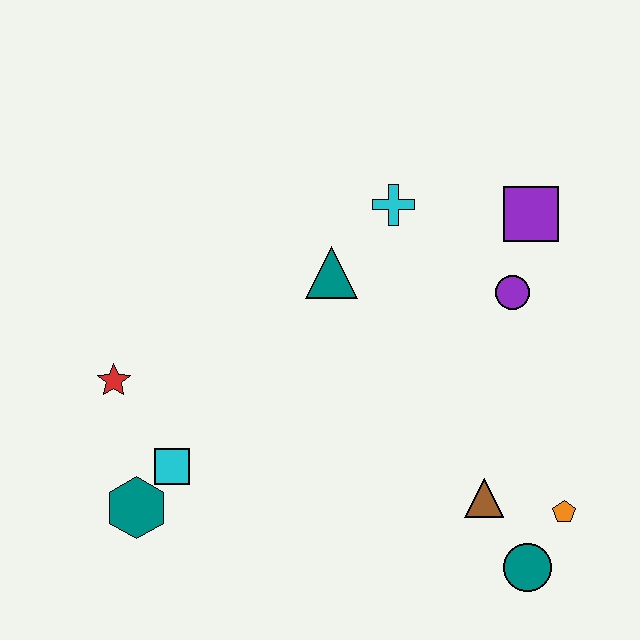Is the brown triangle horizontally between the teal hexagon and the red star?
No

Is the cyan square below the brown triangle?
No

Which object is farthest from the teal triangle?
The teal circle is farthest from the teal triangle.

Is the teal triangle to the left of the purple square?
Yes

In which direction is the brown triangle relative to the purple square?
The brown triangle is below the purple square.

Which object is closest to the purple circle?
The purple square is closest to the purple circle.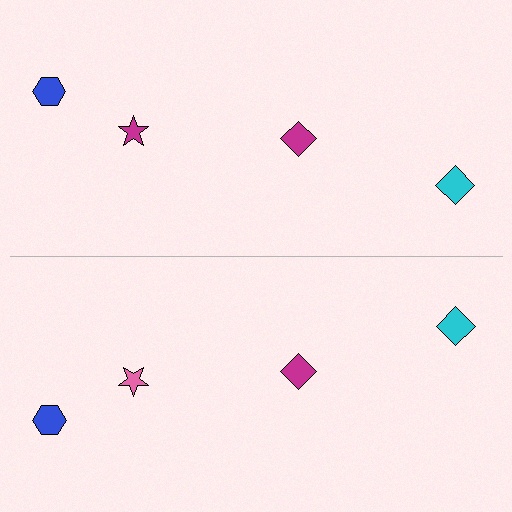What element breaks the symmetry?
The pink star on the bottom side breaks the symmetry — its mirror counterpart is magenta.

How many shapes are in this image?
There are 8 shapes in this image.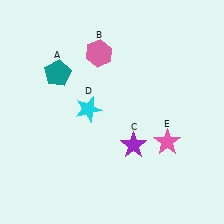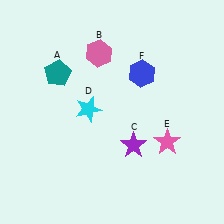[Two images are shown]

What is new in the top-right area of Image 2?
A blue hexagon (F) was added in the top-right area of Image 2.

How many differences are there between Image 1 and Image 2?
There is 1 difference between the two images.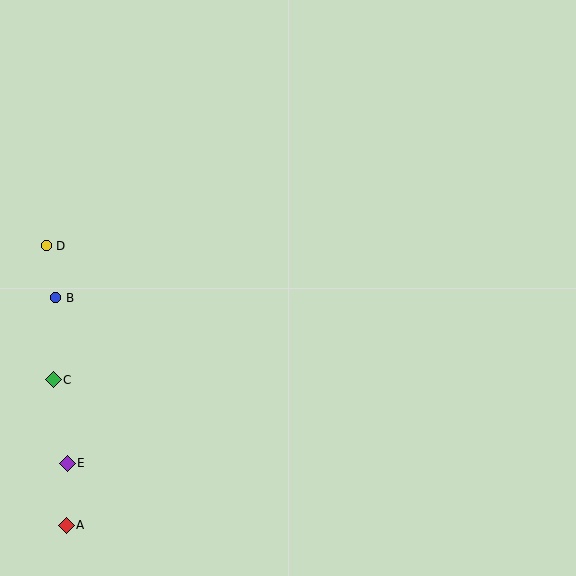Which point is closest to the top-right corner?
Point D is closest to the top-right corner.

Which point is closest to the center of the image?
Point B at (56, 298) is closest to the center.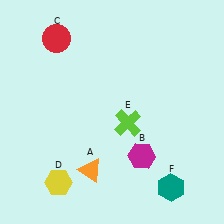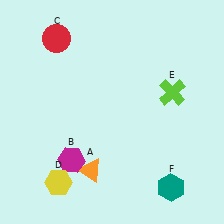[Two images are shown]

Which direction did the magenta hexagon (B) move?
The magenta hexagon (B) moved left.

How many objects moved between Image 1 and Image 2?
2 objects moved between the two images.